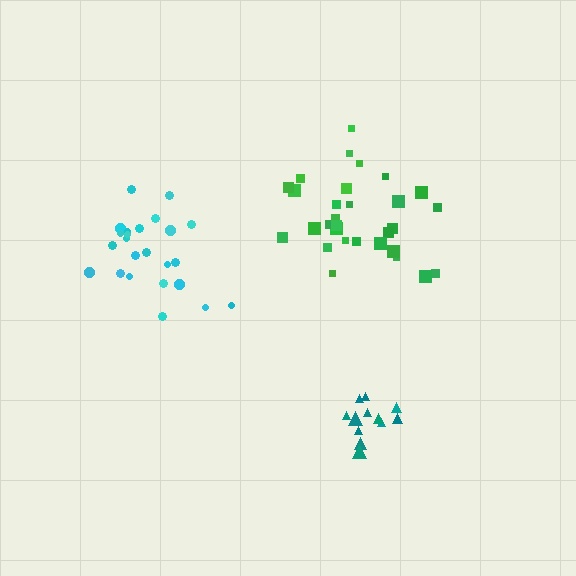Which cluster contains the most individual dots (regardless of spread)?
Green (30).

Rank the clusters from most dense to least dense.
teal, cyan, green.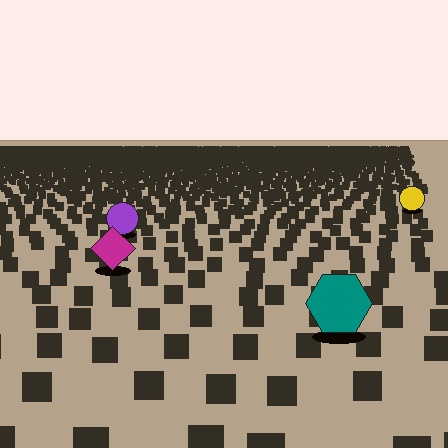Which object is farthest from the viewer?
The yellow circle is farthest from the viewer. It appears smaller and the ground texture around it is denser.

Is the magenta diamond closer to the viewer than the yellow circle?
Yes. The magenta diamond is closer — you can tell from the texture gradient: the ground texture is coarser near it.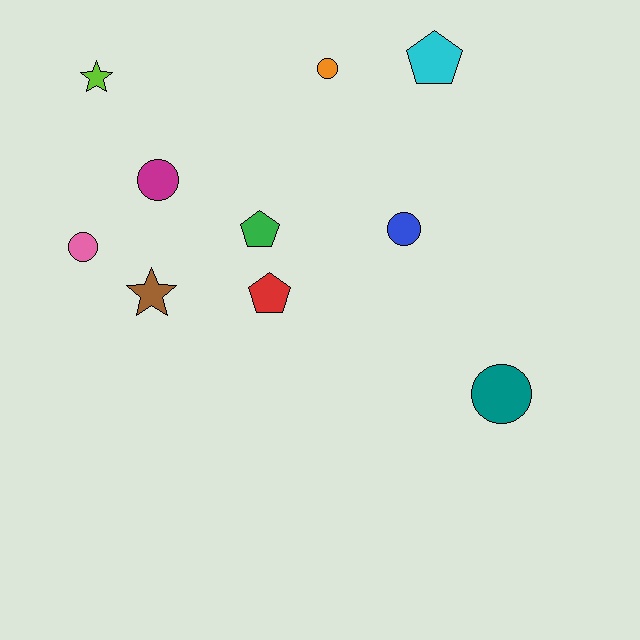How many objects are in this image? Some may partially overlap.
There are 10 objects.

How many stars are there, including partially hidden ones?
There are 2 stars.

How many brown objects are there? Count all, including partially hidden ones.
There is 1 brown object.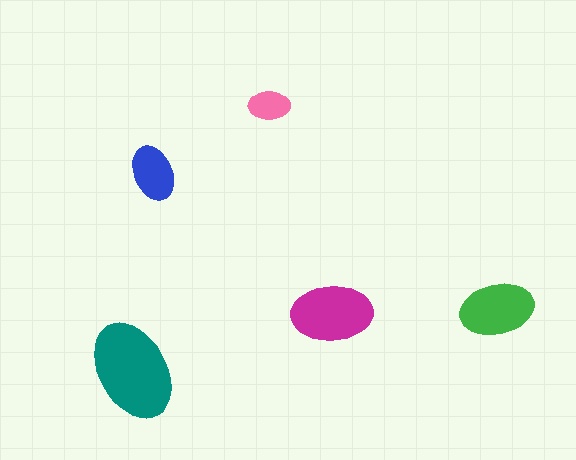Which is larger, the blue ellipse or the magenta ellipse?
The magenta one.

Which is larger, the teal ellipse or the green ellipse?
The teal one.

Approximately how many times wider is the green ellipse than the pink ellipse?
About 2 times wider.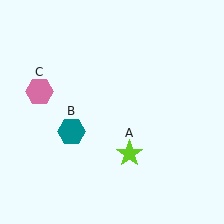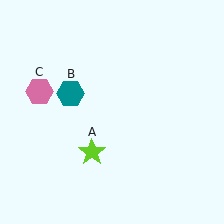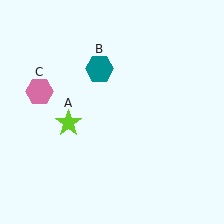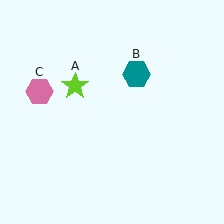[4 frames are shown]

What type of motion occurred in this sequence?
The lime star (object A), teal hexagon (object B) rotated clockwise around the center of the scene.